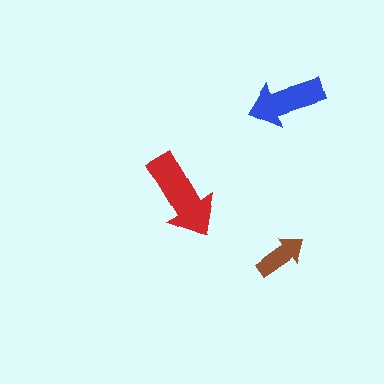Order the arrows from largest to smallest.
the red one, the blue one, the brown one.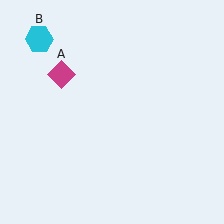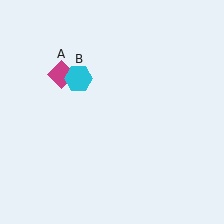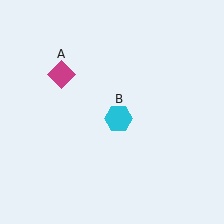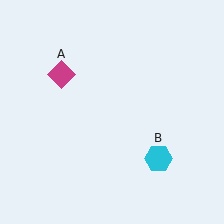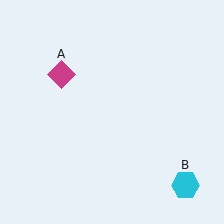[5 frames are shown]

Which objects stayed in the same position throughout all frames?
Magenta diamond (object A) remained stationary.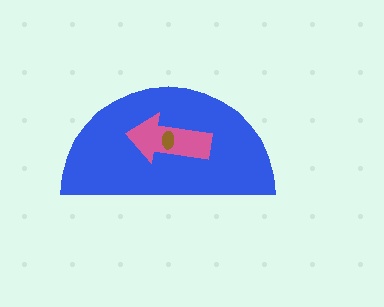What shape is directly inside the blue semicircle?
The pink arrow.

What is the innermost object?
The brown ellipse.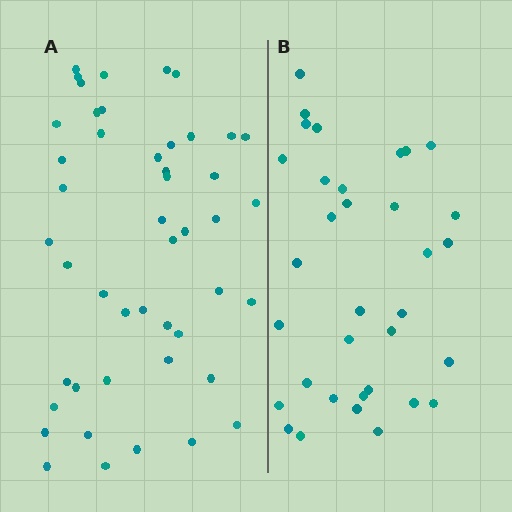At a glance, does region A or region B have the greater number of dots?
Region A (the left region) has more dots.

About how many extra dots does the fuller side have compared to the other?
Region A has approximately 15 more dots than region B.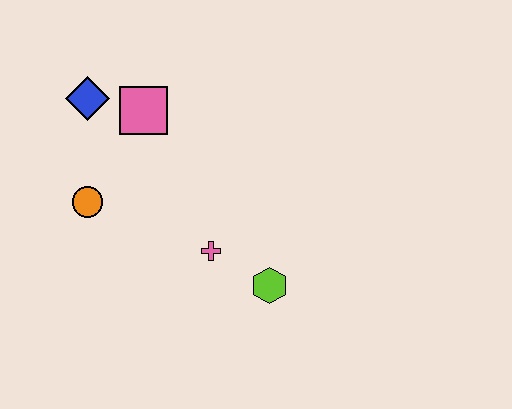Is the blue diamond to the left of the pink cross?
Yes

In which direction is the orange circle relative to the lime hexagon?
The orange circle is to the left of the lime hexagon.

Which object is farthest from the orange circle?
The lime hexagon is farthest from the orange circle.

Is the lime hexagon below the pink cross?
Yes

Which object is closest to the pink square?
The blue diamond is closest to the pink square.